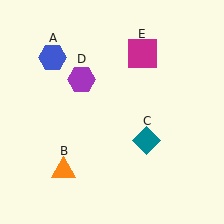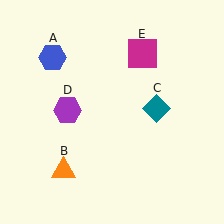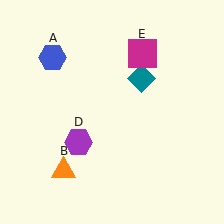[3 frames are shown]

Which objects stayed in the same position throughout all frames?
Blue hexagon (object A) and orange triangle (object B) and magenta square (object E) remained stationary.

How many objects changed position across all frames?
2 objects changed position: teal diamond (object C), purple hexagon (object D).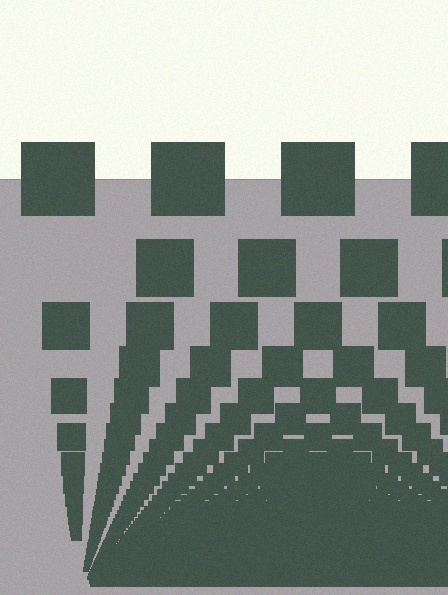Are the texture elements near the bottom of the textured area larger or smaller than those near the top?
Smaller. The gradient is inverted — elements near the bottom are smaller and denser.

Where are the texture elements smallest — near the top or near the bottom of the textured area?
Near the bottom.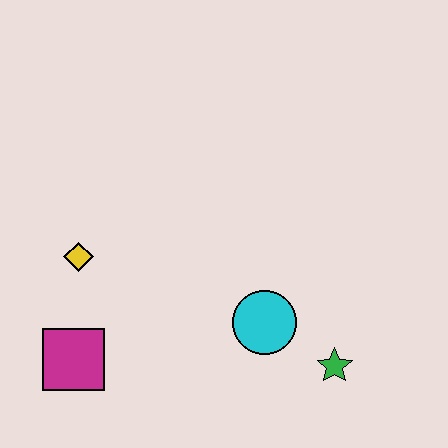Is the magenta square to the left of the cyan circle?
Yes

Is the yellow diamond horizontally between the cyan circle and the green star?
No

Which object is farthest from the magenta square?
The green star is farthest from the magenta square.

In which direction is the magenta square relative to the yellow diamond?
The magenta square is below the yellow diamond.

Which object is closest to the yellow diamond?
The magenta square is closest to the yellow diamond.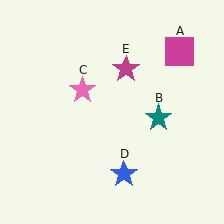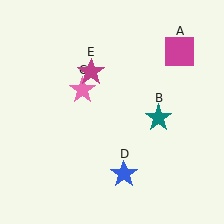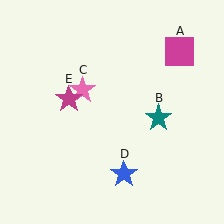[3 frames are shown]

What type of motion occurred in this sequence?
The magenta star (object E) rotated counterclockwise around the center of the scene.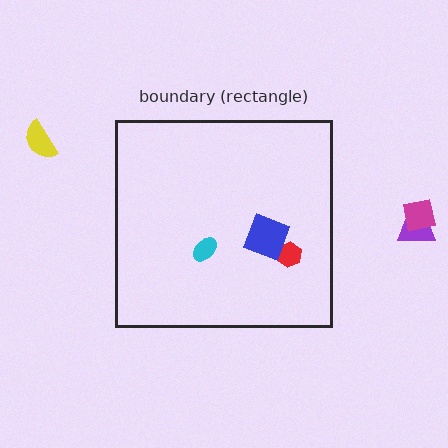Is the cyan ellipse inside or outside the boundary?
Inside.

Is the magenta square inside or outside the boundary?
Outside.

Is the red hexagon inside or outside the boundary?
Inside.